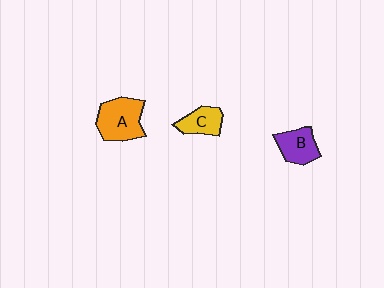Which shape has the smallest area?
Shape C (yellow).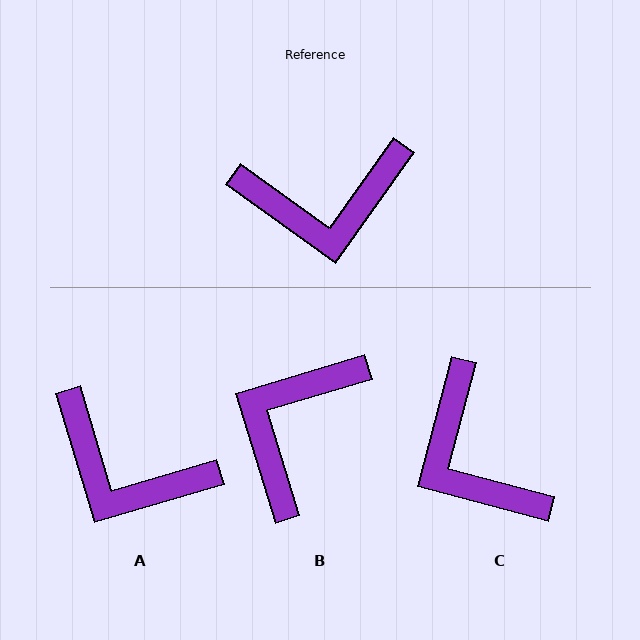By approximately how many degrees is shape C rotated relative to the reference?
Approximately 69 degrees clockwise.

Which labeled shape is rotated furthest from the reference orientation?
B, about 128 degrees away.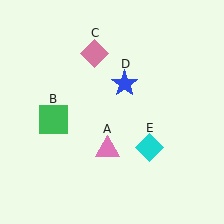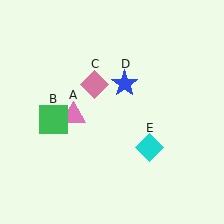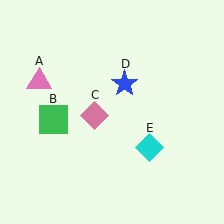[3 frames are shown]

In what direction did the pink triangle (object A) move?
The pink triangle (object A) moved up and to the left.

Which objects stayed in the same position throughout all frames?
Green square (object B) and blue star (object D) and cyan diamond (object E) remained stationary.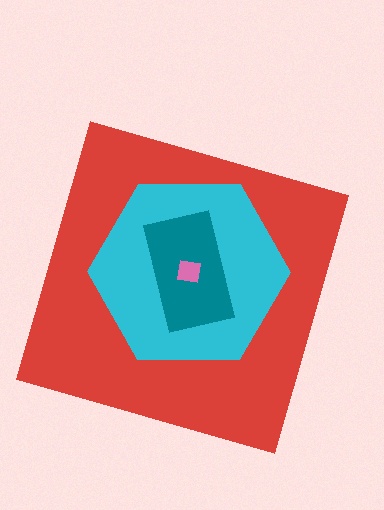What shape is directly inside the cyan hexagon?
The teal rectangle.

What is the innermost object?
The pink square.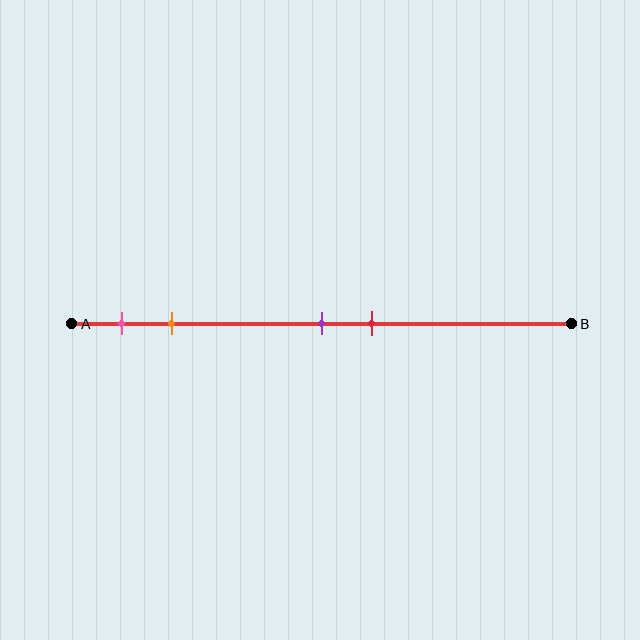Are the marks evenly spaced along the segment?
No, the marks are not evenly spaced.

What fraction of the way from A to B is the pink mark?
The pink mark is approximately 10% (0.1) of the way from A to B.